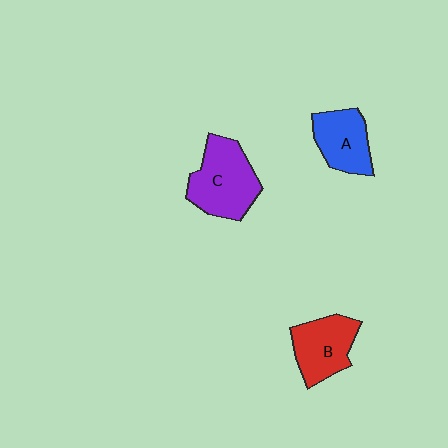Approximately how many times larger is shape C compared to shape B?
Approximately 1.3 times.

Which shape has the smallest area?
Shape A (blue).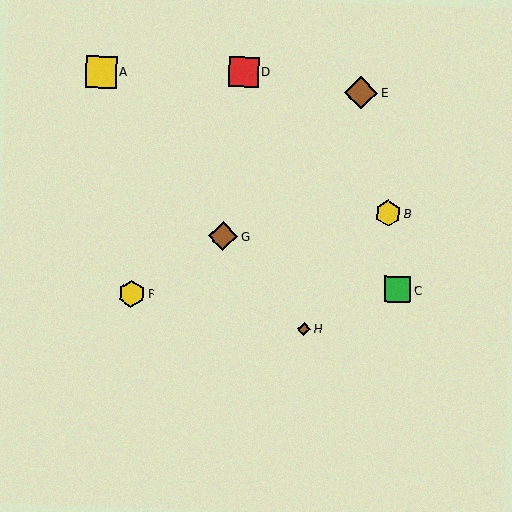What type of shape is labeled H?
Shape H is a brown diamond.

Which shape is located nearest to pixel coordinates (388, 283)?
The green square (labeled C) at (398, 290) is nearest to that location.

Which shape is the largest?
The brown diamond (labeled E) is the largest.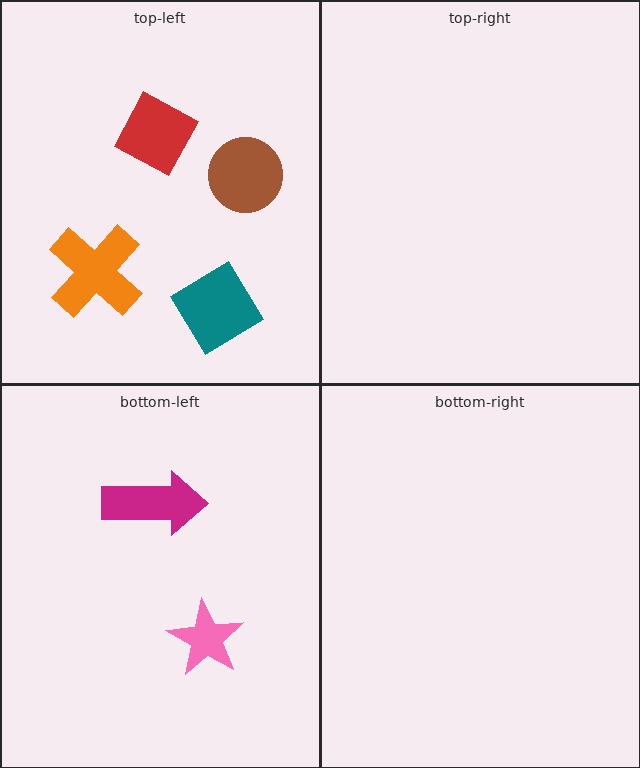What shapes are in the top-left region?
The teal diamond, the red diamond, the orange cross, the brown circle.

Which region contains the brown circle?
The top-left region.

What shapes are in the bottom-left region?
The magenta arrow, the pink star.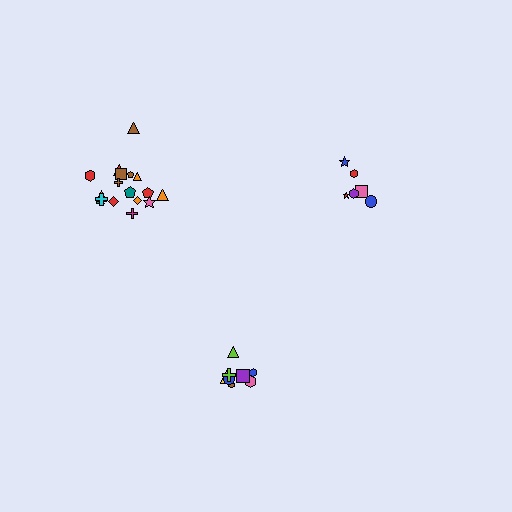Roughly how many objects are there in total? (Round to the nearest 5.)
Roughly 30 objects in total.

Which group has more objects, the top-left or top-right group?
The top-left group.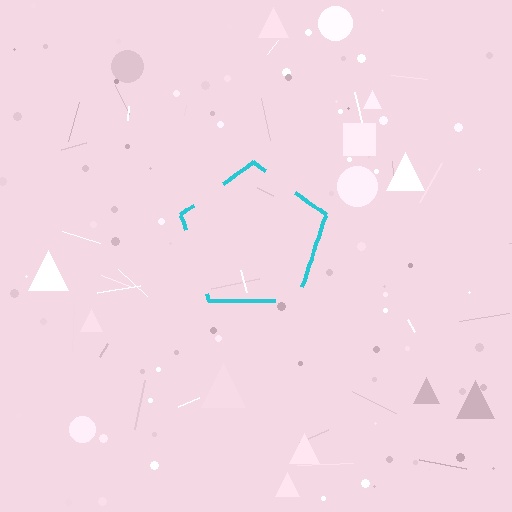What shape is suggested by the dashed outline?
The dashed outline suggests a pentagon.